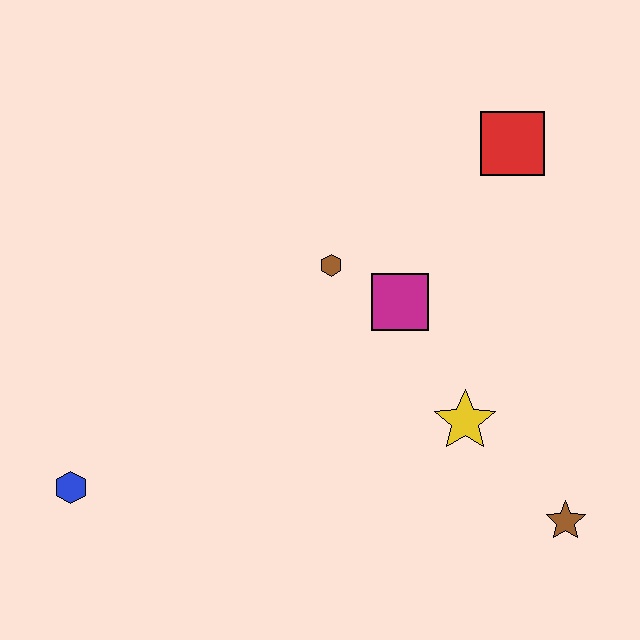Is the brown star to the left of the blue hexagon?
No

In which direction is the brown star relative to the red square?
The brown star is below the red square.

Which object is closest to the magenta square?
The brown hexagon is closest to the magenta square.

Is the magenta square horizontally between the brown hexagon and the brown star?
Yes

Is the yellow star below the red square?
Yes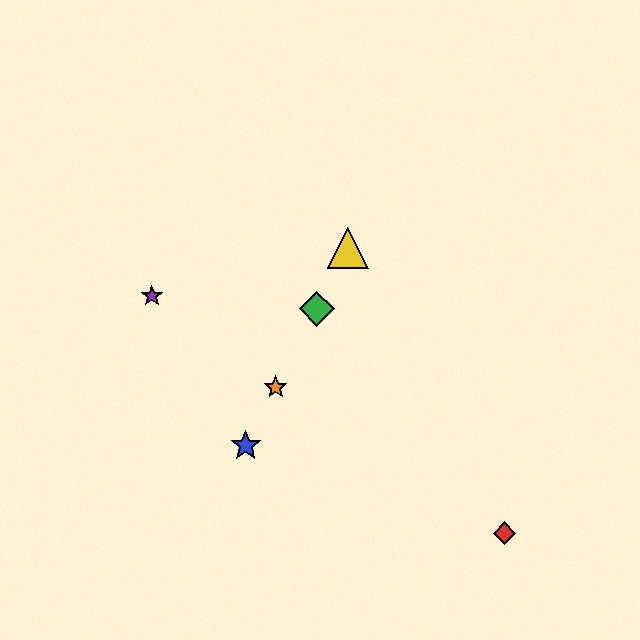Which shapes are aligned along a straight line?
The blue star, the green diamond, the yellow triangle, the orange star are aligned along a straight line.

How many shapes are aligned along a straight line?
4 shapes (the blue star, the green diamond, the yellow triangle, the orange star) are aligned along a straight line.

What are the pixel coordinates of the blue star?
The blue star is at (246, 446).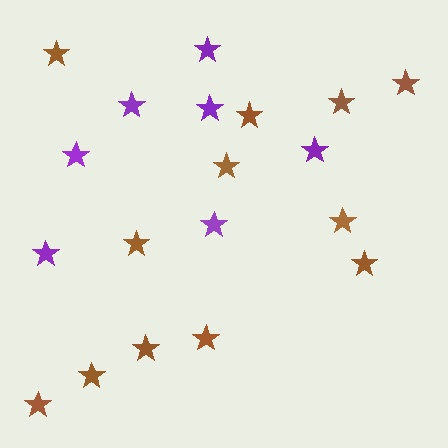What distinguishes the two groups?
There are 2 groups: one group of purple stars (7) and one group of brown stars (12).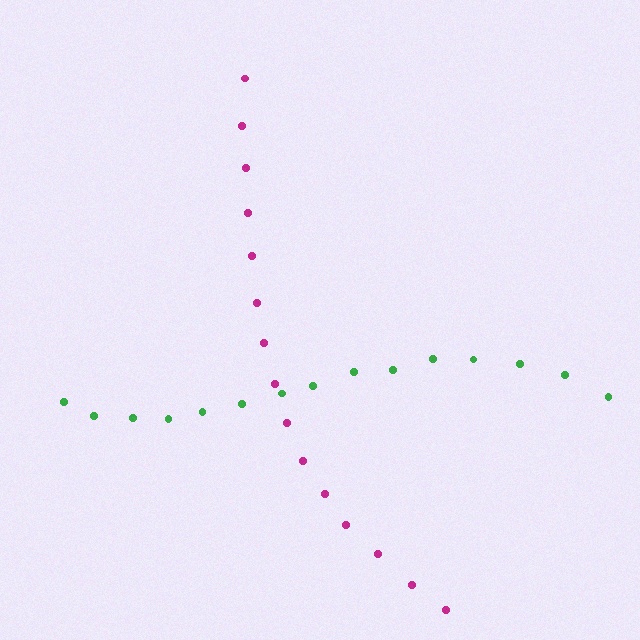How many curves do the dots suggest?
There are 2 distinct paths.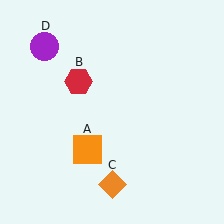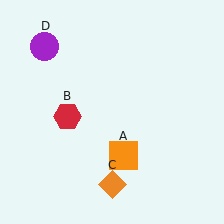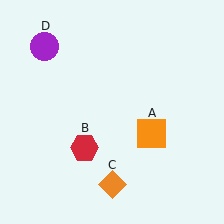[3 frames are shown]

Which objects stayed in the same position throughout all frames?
Orange diamond (object C) and purple circle (object D) remained stationary.